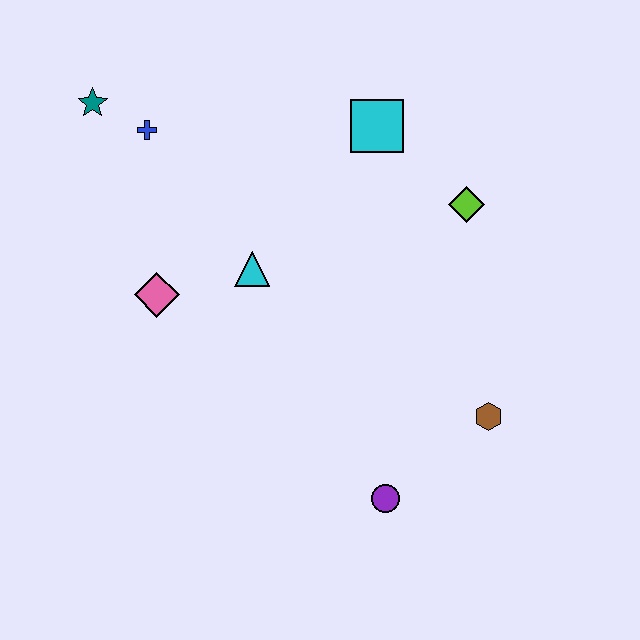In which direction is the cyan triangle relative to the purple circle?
The cyan triangle is above the purple circle.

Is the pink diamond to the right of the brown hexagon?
No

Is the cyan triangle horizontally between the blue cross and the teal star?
No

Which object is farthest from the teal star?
The brown hexagon is farthest from the teal star.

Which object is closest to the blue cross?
The teal star is closest to the blue cross.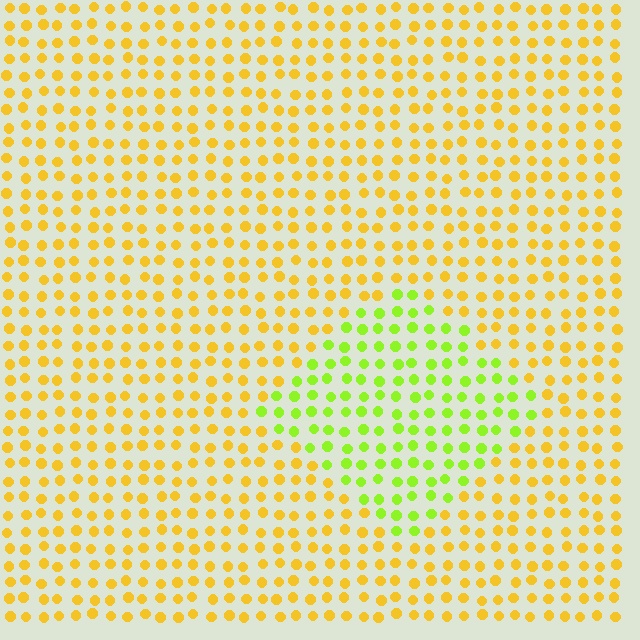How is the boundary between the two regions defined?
The boundary is defined purely by a slight shift in hue (about 44 degrees). Spacing, size, and orientation are identical on both sides.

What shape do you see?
I see a diamond.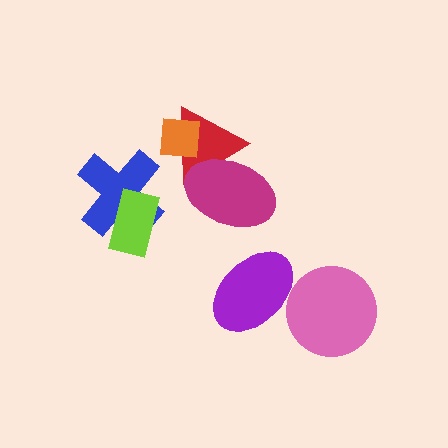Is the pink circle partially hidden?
Yes, it is partially covered by another shape.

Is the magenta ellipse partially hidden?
No, no other shape covers it.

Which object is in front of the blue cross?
The lime rectangle is in front of the blue cross.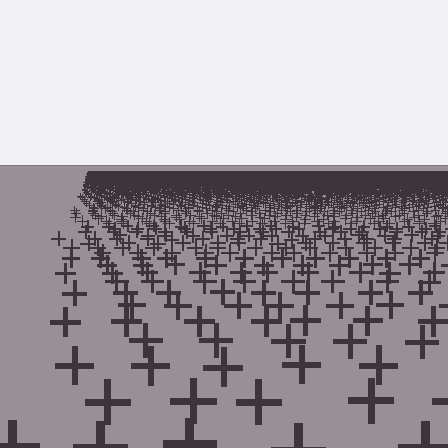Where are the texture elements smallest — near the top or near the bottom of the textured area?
Near the top.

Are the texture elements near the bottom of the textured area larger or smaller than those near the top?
Larger. Near the bottom, elements are closer to the viewer and appear at a bigger on-screen size.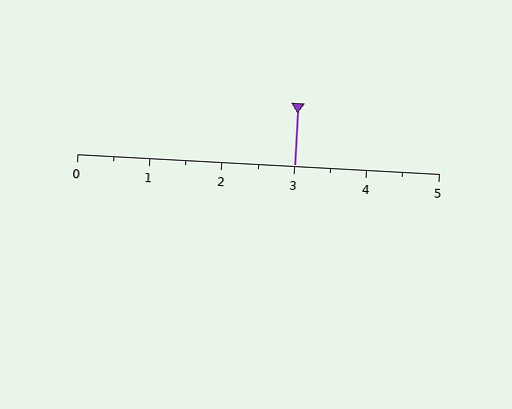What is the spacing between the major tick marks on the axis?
The major ticks are spaced 1 apart.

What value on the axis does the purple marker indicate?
The marker indicates approximately 3.